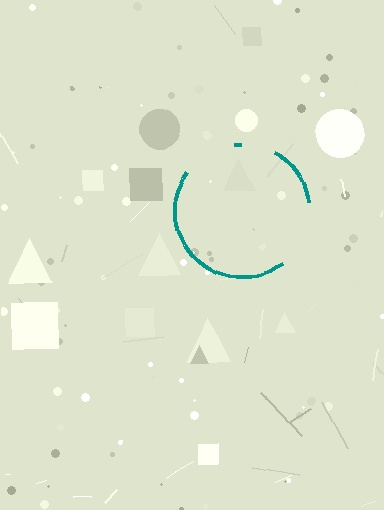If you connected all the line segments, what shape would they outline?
They would outline a circle.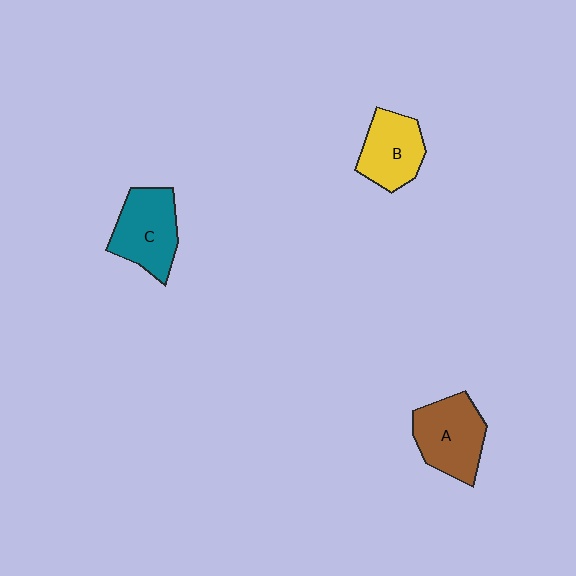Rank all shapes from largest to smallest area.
From largest to smallest: A (brown), C (teal), B (yellow).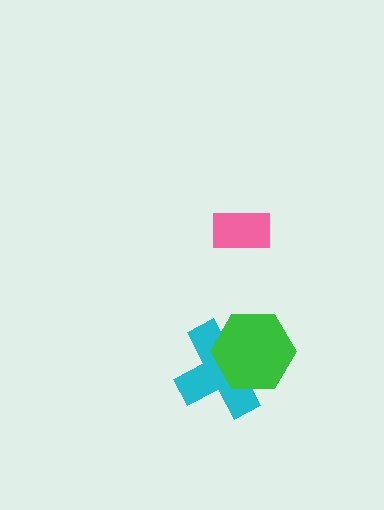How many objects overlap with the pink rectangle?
0 objects overlap with the pink rectangle.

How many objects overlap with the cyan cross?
1 object overlaps with the cyan cross.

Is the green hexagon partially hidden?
No, no other shape covers it.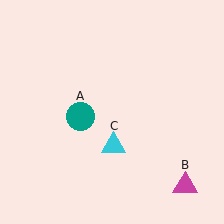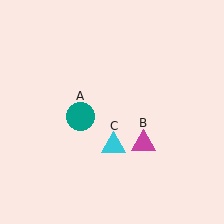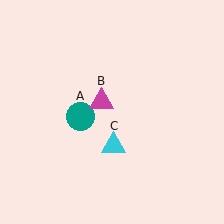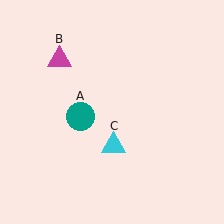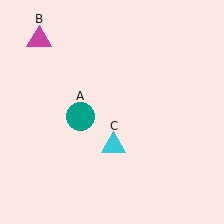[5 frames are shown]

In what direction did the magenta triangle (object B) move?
The magenta triangle (object B) moved up and to the left.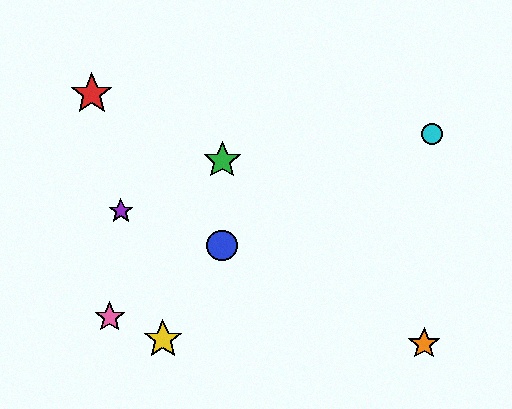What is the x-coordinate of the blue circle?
The blue circle is at x≈222.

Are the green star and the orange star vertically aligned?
No, the green star is at x≈222 and the orange star is at x≈424.